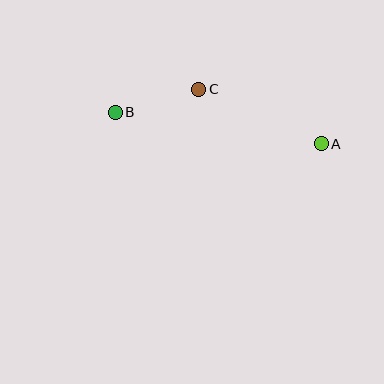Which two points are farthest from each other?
Points A and B are farthest from each other.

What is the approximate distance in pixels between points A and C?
The distance between A and C is approximately 134 pixels.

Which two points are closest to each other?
Points B and C are closest to each other.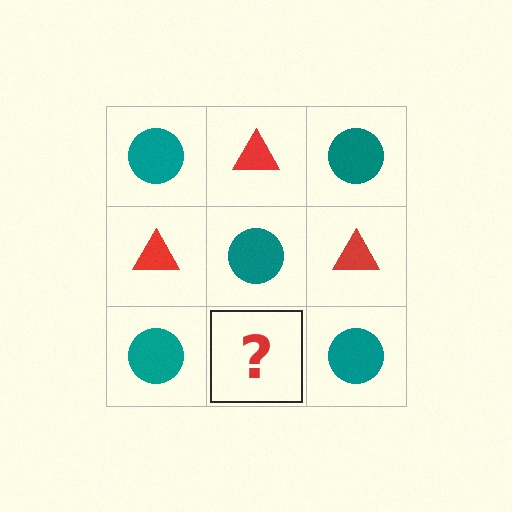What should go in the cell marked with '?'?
The missing cell should contain a red triangle.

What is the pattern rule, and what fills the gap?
The rule is that it alternates teal circle and red triangle in a checkerboard pattern. The gap should be filled with a red triangle.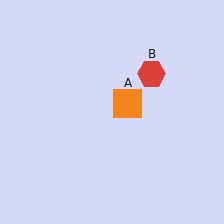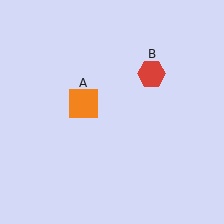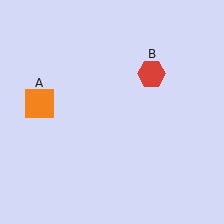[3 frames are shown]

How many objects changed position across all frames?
1 object changed position: orange square (object A).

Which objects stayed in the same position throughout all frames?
Red hexagon (object B) remained stationary.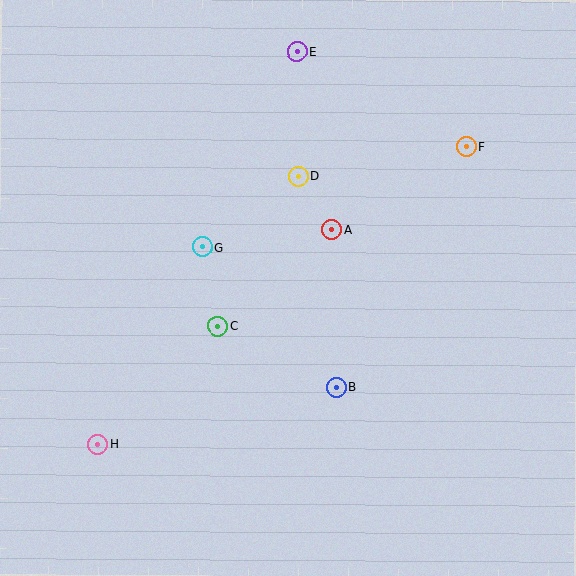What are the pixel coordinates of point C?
Point C is at (218, 326).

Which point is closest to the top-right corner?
Point F is closest to the top-right corner.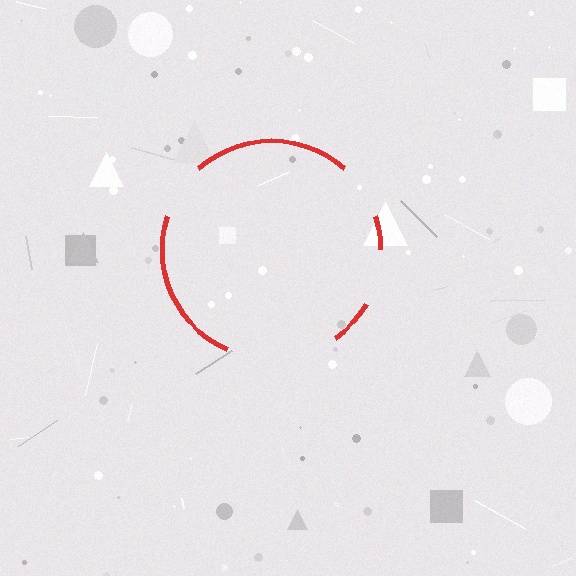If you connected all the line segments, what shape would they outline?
They would outline a circle.